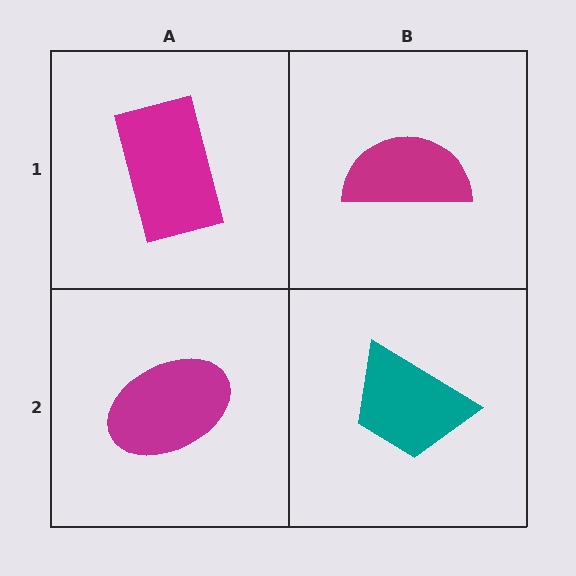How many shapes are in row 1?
2 shapes.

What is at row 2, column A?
A magenta ellipse.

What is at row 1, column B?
A magenta semicircle.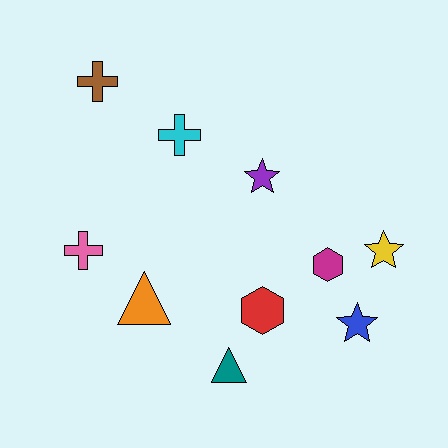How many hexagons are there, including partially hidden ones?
There are 2 hexagons.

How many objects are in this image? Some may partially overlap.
There are 10 objects.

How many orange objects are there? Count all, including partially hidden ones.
There is 1 orange object.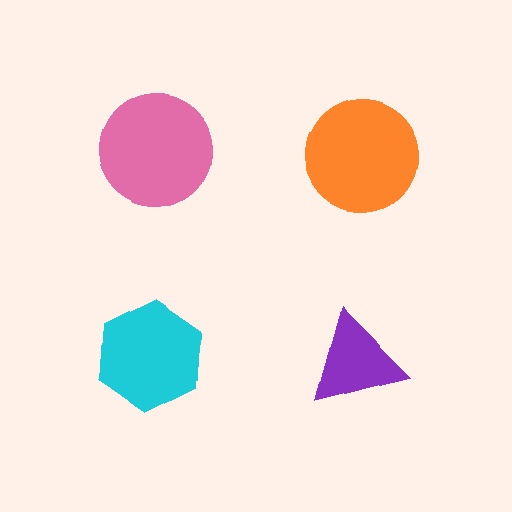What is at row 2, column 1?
A cyan hexagon.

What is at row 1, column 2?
An orange circle.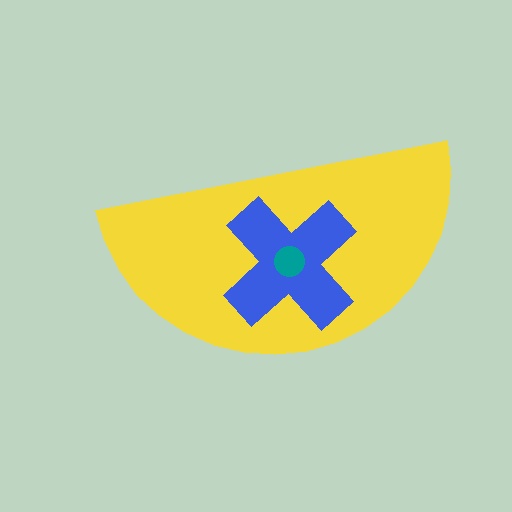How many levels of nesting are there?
3.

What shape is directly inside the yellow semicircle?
The blue cross.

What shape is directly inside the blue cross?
The teal circle.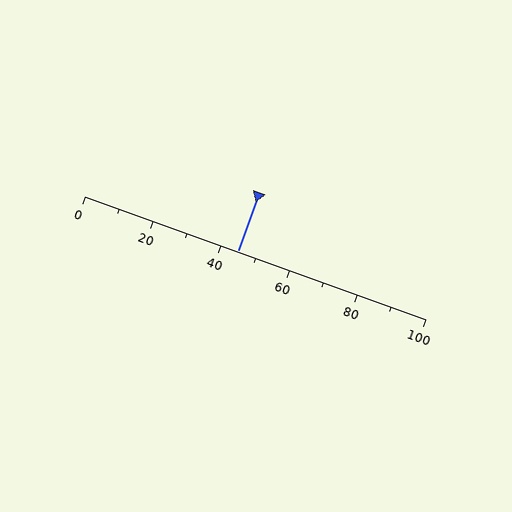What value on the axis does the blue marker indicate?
The marker indicates approximately 45.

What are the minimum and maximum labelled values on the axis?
The axis runs from 0 to 100.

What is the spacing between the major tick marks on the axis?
The major ticks are spaced 20 apart.